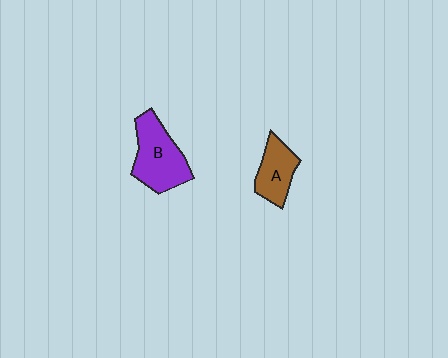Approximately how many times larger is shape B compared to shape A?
Approximately 1.5 times.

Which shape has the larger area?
Shape B (purple).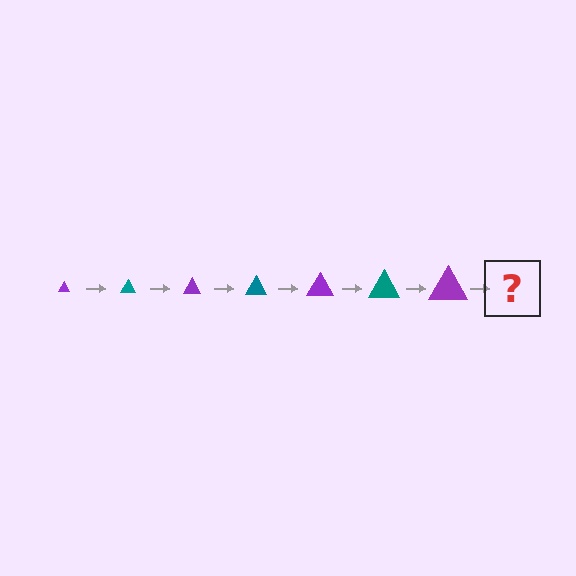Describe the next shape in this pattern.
It should be a teal triangle, larger than the previous one.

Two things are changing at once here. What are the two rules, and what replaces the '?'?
The two rules are that the triangle grows larger each step and the color cycles through purple and teal. The '?' should be a teal triangle, larger than the previous one.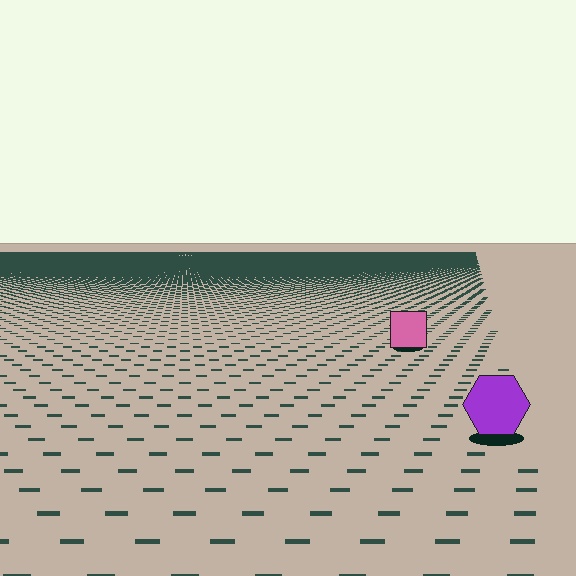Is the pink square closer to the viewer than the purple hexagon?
No. The purple hexagon is closer — you can tell from the texture gradient: the ground texture is coarser near it.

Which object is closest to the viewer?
The purple hexagon is closest. The texture marks near it are larger and more spread out.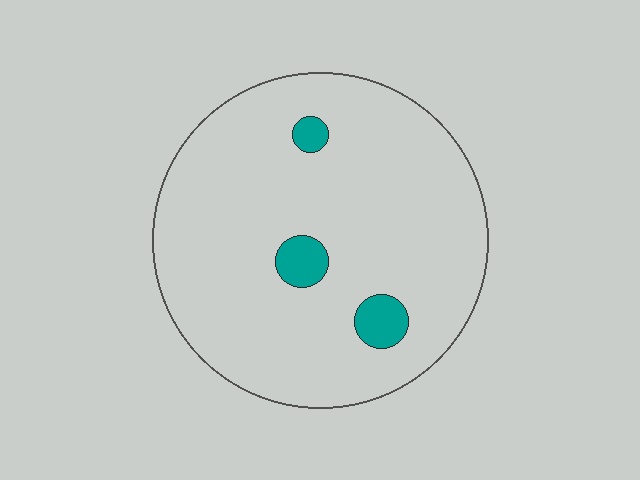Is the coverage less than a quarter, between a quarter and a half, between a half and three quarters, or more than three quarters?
Less than a quarter.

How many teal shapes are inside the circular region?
3.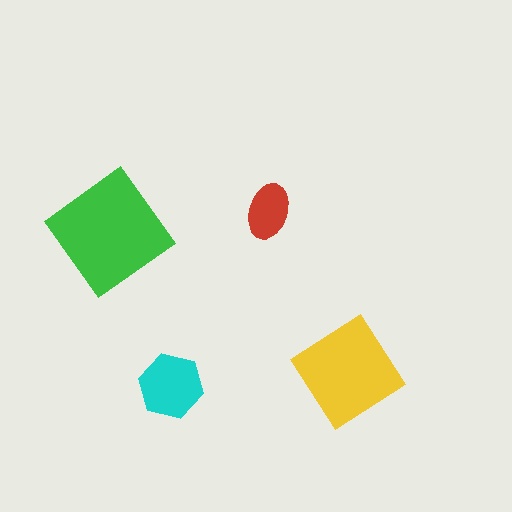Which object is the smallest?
The red ellipse.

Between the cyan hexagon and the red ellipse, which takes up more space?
The cyan hexagon.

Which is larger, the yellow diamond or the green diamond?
The green diamond.